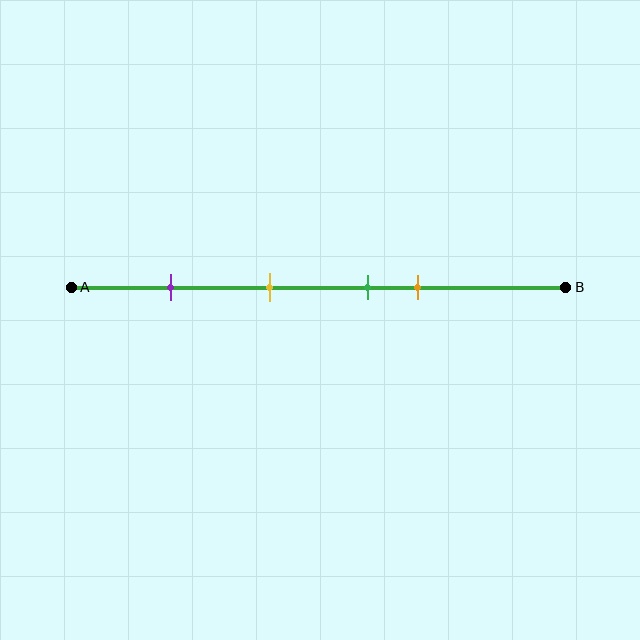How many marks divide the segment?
There are 4 marks dividing the segment.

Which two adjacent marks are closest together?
The green and orange marks are the closest adjacent pair.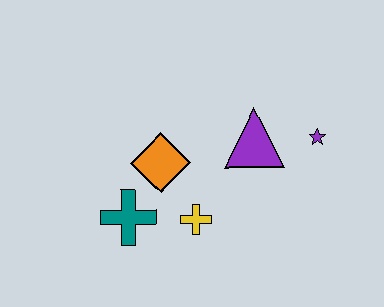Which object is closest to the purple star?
The purple triangle is closest to the purple star.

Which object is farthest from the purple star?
The teal cross is farthest from the purple star.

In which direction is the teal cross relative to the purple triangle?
The teal cross is to the left of the purple triangle.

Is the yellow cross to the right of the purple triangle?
No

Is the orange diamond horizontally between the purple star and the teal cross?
Yes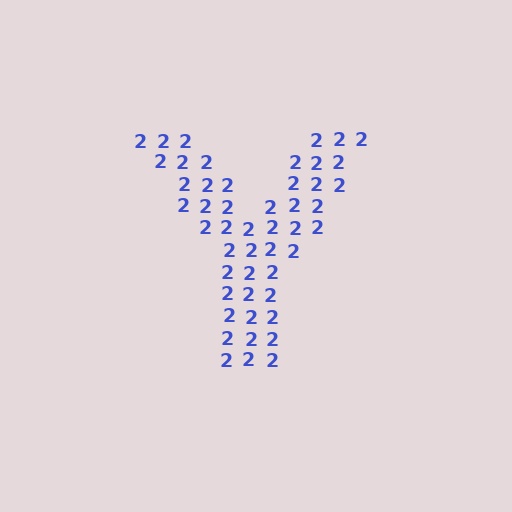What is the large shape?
The large shape is the letter Y.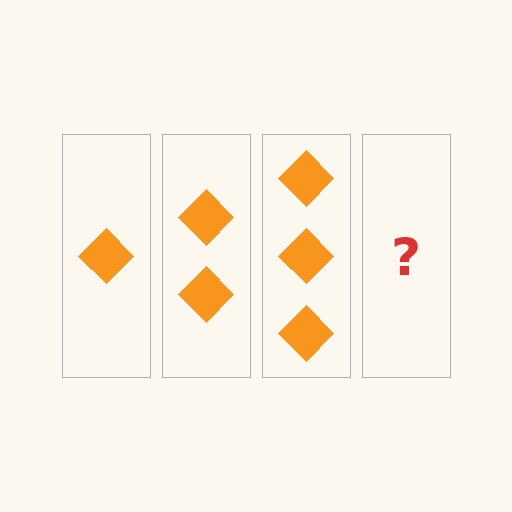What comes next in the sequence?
The next element should be 4 diamonds.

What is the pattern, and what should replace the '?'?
The pattern is that each step adds one more diamond. The '?' should be 4 diamonds.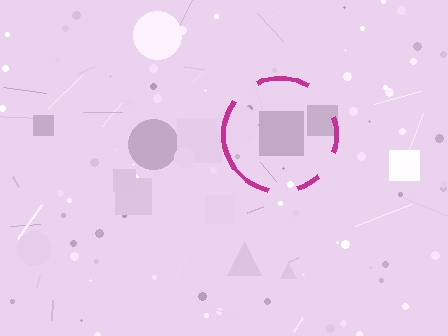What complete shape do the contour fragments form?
The contour fragments form a circle.